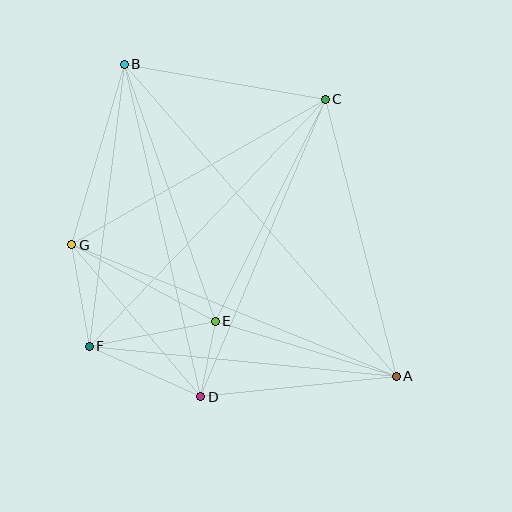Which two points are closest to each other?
Points D and E are closest to each other.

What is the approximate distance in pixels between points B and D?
The distance between B and D is approximately 341 pixels.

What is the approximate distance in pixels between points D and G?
The distance between D and G is approximately 199 pixels.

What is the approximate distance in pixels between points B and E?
The distance between B and E is approximately 273 pixels.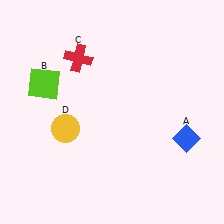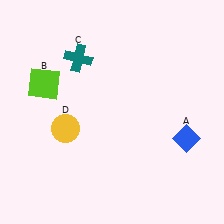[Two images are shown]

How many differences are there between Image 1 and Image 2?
There is 1 difference between the two images.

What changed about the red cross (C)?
In Image 1, C is red. In Image 2, it changed to teal.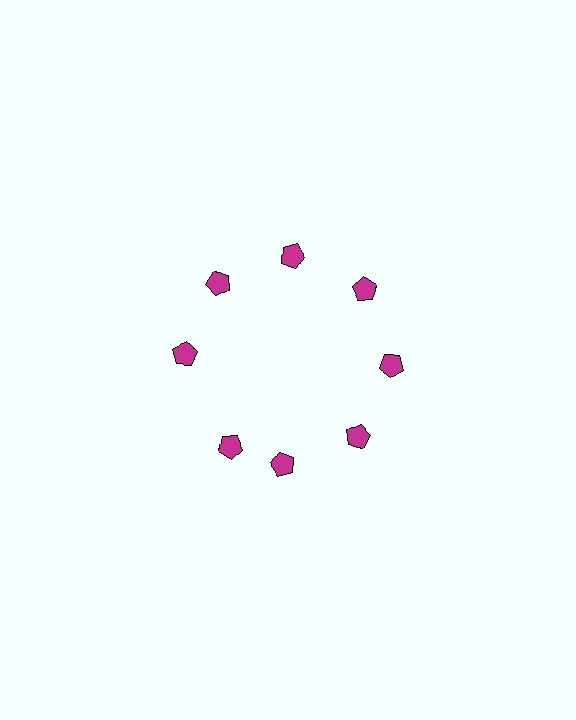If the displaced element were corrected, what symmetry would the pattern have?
It would have 8-fold rotational symmetry — the pattern would map onto itself every 45 degrees.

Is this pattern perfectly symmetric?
No. The 8 magenta pentagons are arranged in a ring, but one element near the 8 o'clock position is rotated out of alignment along the ring, breaking the 8-fold rotational symmetry.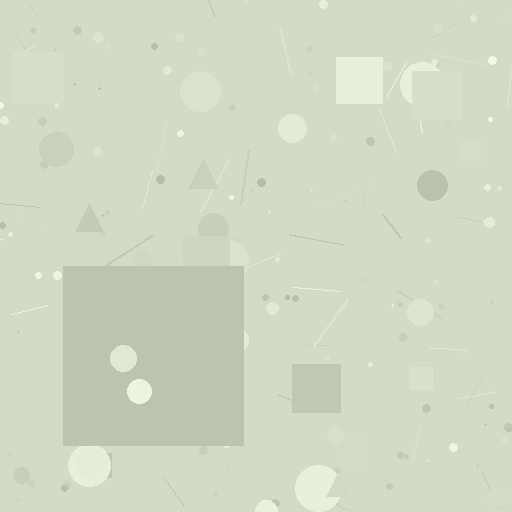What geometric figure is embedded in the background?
A square is embedded in the background.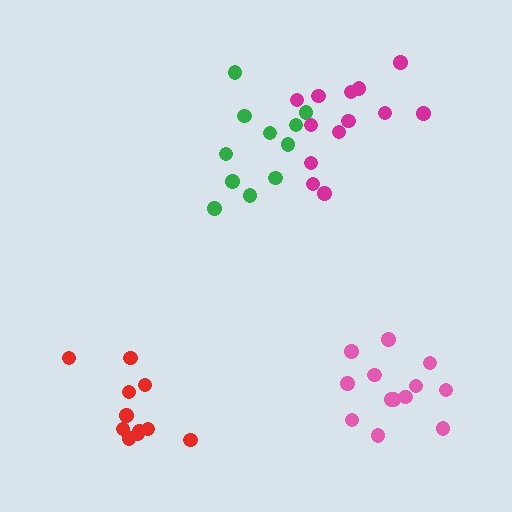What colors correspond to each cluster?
The clusters are colored: pink, red, green, magenta.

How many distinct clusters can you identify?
There are 4 distinct clusters.